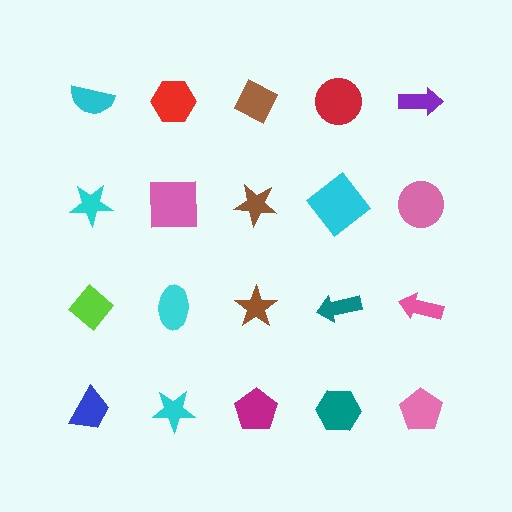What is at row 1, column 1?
A cyan semicircle.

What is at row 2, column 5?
A pink circle.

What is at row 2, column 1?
A cyan star.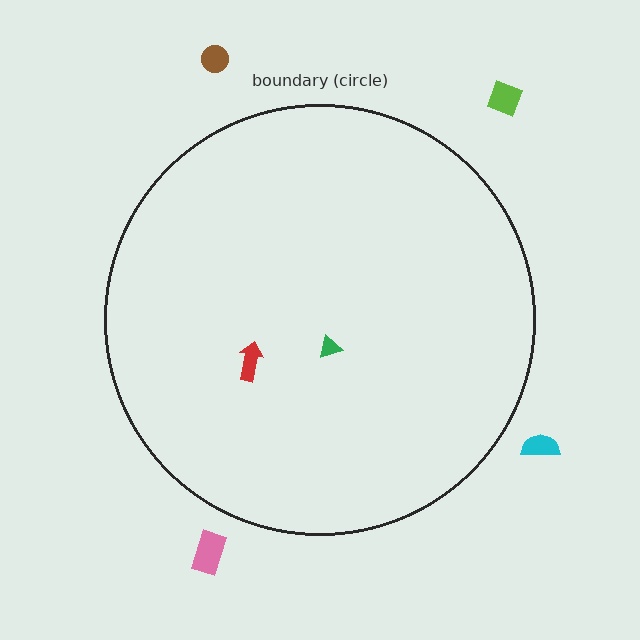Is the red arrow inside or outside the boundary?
Inside.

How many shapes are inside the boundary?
2 inside, 4 outside.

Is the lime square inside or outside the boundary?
Outside.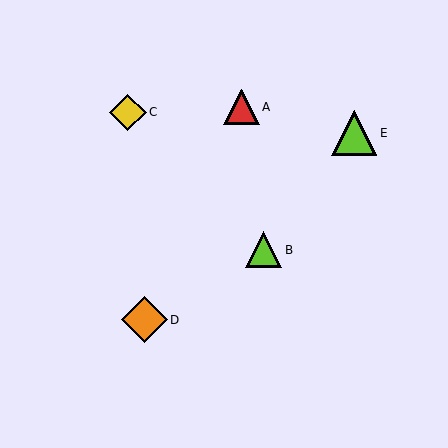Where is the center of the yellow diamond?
The center of the yellow diamond is at (128, 112).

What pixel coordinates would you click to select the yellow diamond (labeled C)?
Click at (128, 112) to select the yellow diamond C.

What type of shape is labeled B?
Shape B is a lime triangle.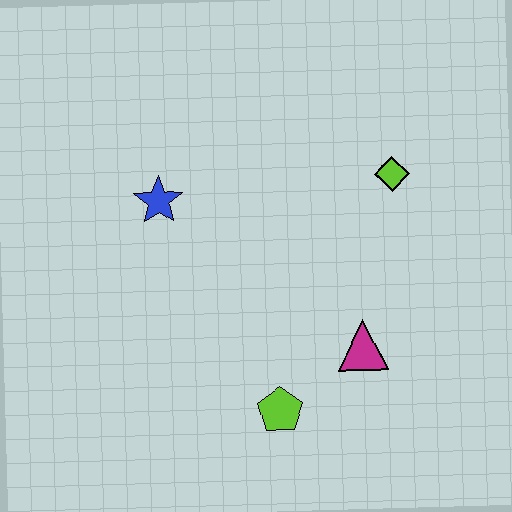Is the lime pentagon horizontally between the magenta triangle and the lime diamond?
No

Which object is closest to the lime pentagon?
The magenta triangle is closest to the lime pentagon.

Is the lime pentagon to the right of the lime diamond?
No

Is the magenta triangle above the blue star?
No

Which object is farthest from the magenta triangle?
The blue star is farthest from the magenta triangle.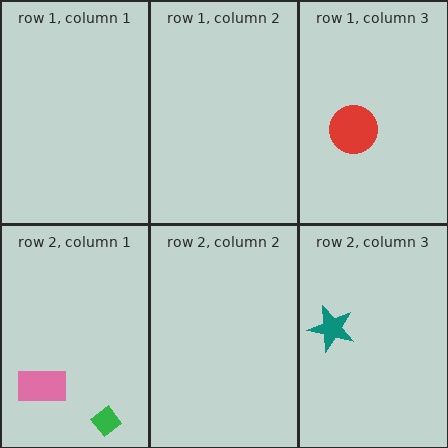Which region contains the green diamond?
The row 2, column 1 region.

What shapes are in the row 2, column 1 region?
The green diamond, the pink rectangle.